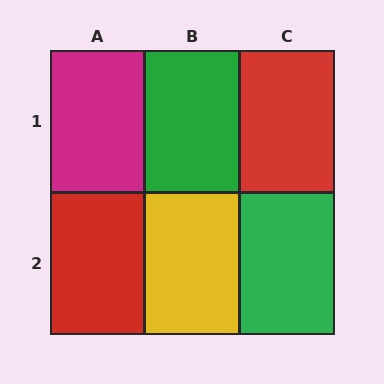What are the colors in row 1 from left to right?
Magenta, green, red.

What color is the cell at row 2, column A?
Red.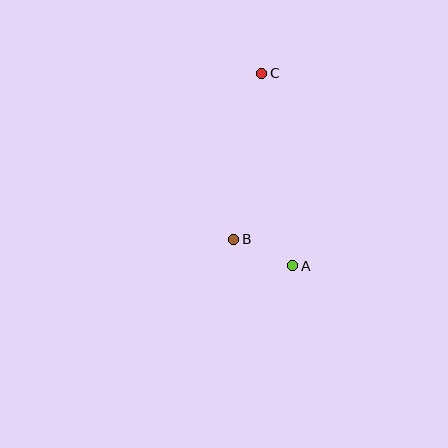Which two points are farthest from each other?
Points A and C are farthest from each other.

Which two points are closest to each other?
Points A and B are closest to each other.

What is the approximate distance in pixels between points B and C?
The distance between B and C is approximately 168 pixels.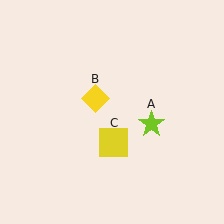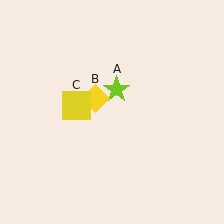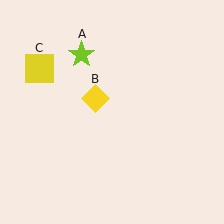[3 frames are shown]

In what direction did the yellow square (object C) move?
The yellow square (object C) moved up and to the left.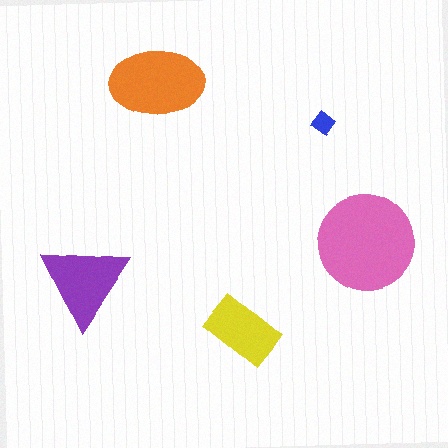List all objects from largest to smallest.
The pink circle, the orange ellipse, the purple triangle, the yellow rectangle, the blue diamond.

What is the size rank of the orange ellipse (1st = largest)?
2nd.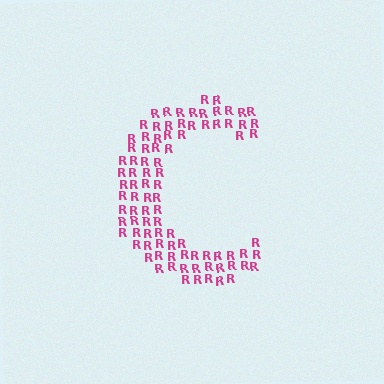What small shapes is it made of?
It is made of small letter R's.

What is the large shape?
The large shape is the letter C.